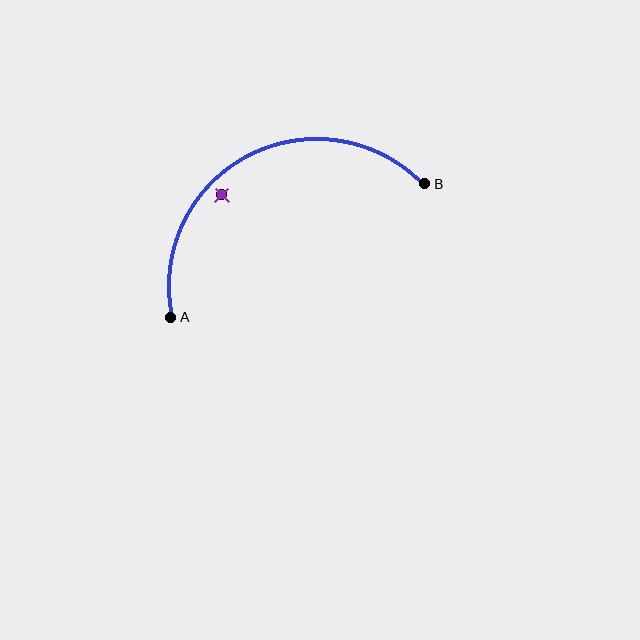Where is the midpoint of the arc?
The arc midpoint is the point on the curve farthest from the straight line joining A and B. It sits above that line.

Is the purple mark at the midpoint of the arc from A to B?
No — the purple mark does not lie on the arc at all. It sits slightly inside the curve.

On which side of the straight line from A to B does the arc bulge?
The arc bulges above the straight line connecting A and B.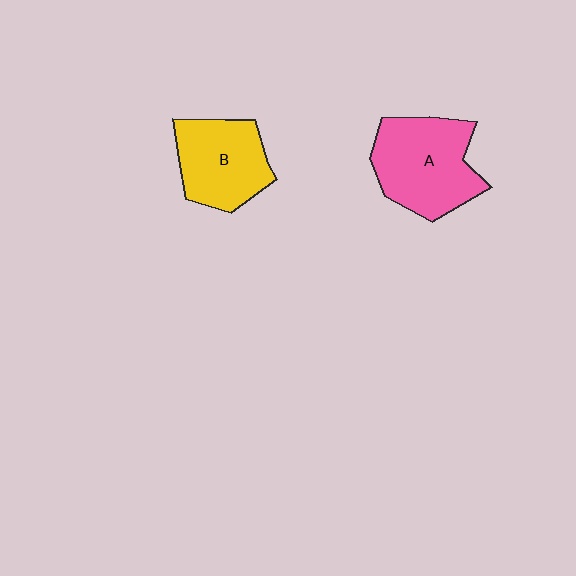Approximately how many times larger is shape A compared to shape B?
Approximately 1.2 times.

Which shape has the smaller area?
Shape B (yellow).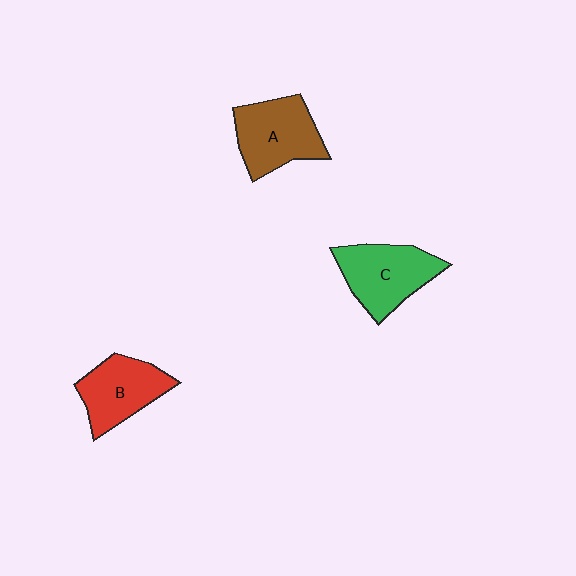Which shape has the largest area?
Shape C (green).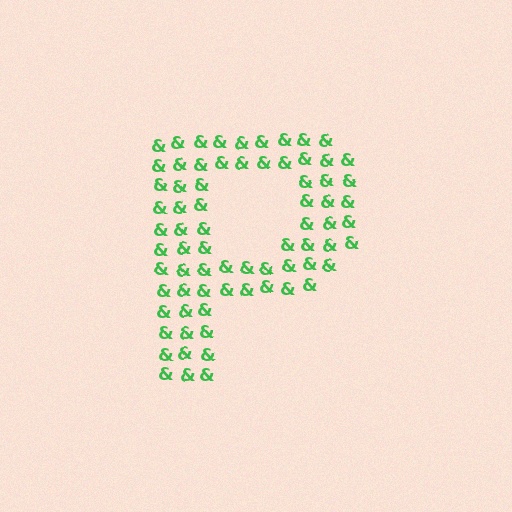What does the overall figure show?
The overall figure shows the letter P.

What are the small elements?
The small elements are ampersands.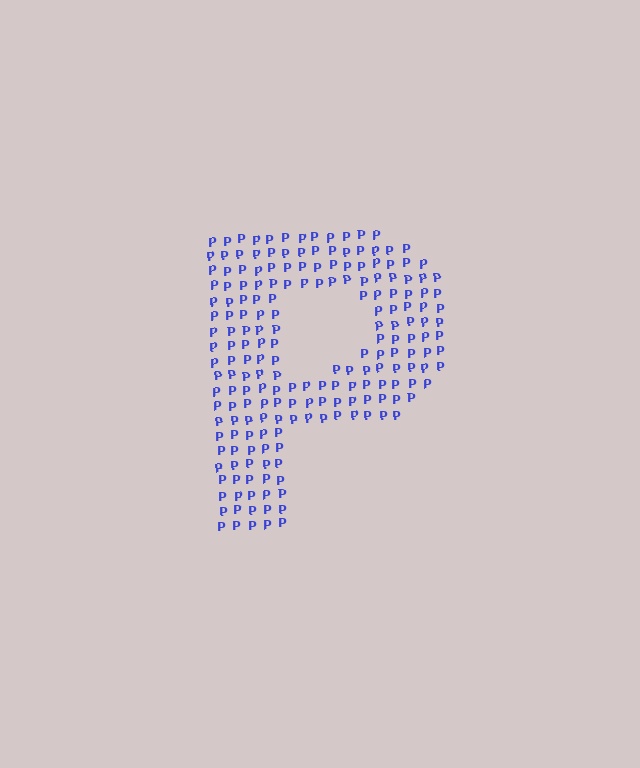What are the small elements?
The small elements are letter P's.